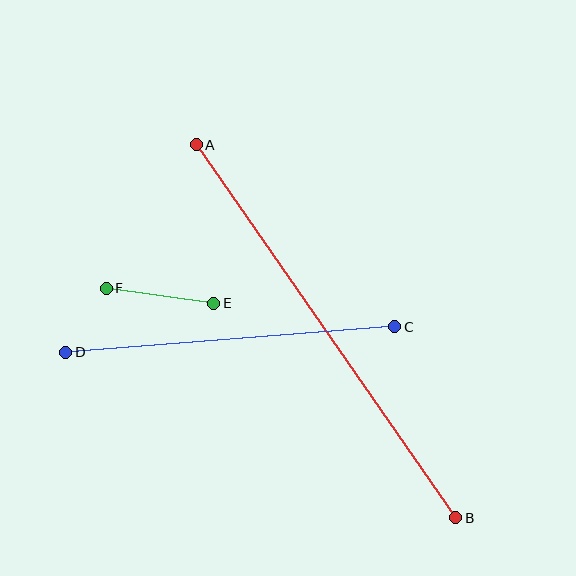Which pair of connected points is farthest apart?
Points A and B are farthest apart.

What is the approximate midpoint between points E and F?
The midpoint is at approximately (160, 296) pixels.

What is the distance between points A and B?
The distance is approximately 455 pixels.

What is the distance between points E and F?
The distance is approximately 109 pixels.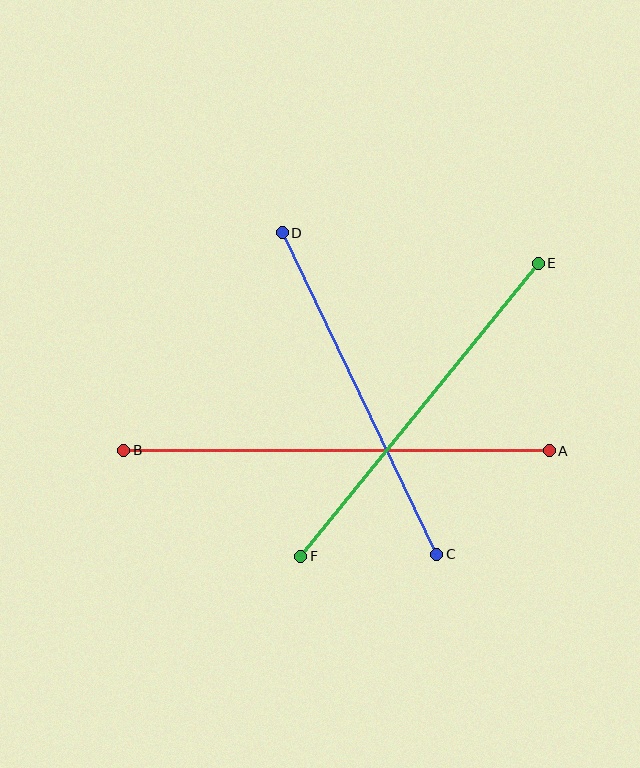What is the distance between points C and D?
The distance is approximately 356 pixels.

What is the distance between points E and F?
The distance is approximately 377 pixels.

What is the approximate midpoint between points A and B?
The midpoint is at approximately (337, 450) pixels.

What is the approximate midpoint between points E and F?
The midpoint is at approximately (420, 410) pixels.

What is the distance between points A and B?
The distance is approximately 425 pixels.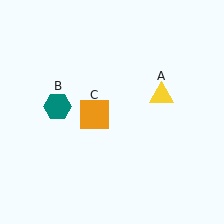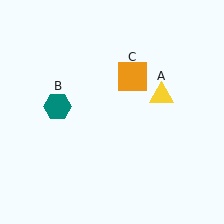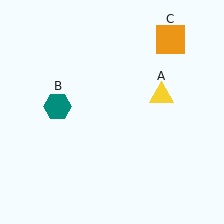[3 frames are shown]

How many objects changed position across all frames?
1 object changed position: orange square (object C).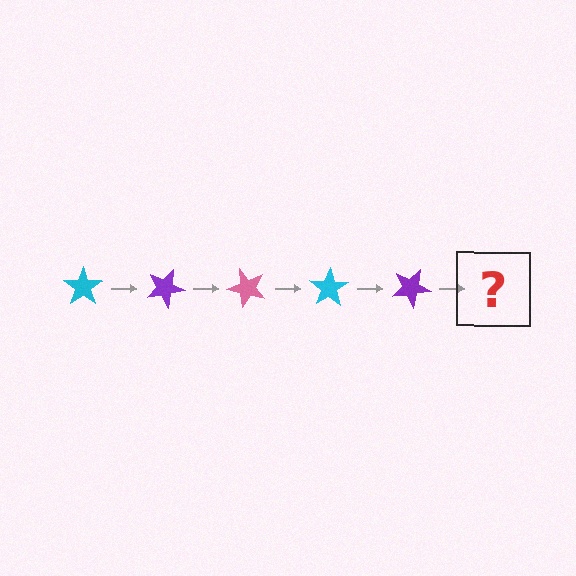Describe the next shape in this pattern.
It should be a pink star, rotated 125 degrees from the start.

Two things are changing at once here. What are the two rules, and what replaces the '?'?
The two rules are that it rotates 25 degrees each step and the color cycles through cyan, purple, and pink. The '?' should be a pink star, rotated 125 degrees from the start.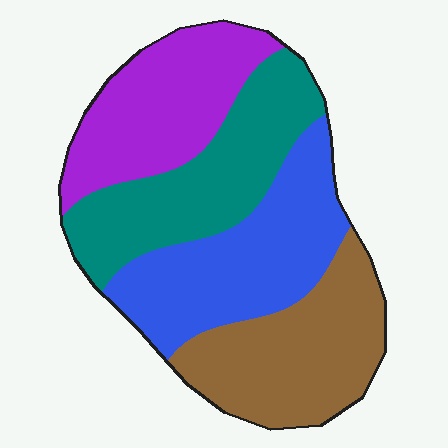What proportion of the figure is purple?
Purple covers 23% of the figure.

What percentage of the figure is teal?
Teal covers about 25% of the figure.